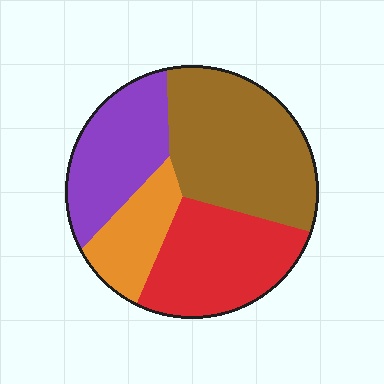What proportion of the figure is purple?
Purple takes up less than a quarter of the figure.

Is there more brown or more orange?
Brown.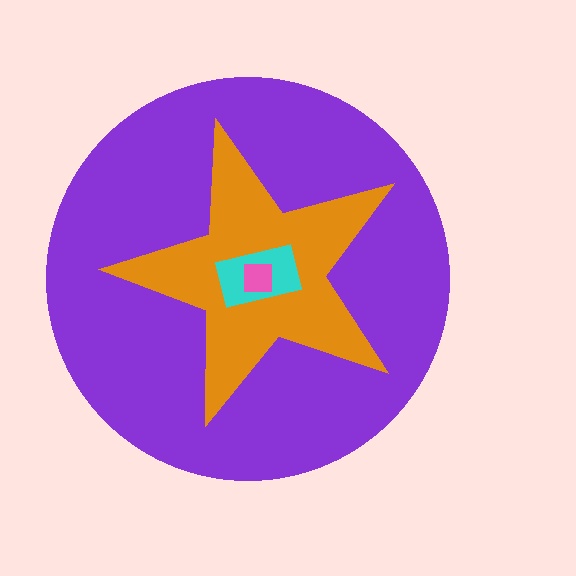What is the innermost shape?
The pink square.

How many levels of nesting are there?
4.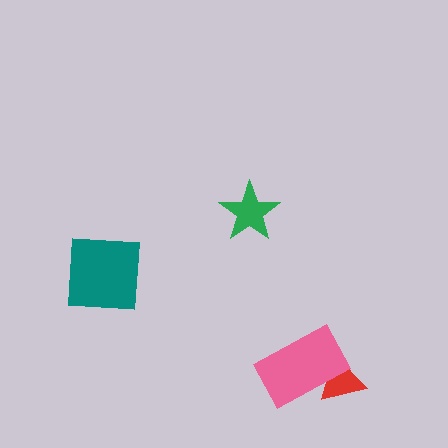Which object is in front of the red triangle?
The pink rectangle is in front of the red triangle.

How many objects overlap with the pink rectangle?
1 object overlaps with the pink rectangle.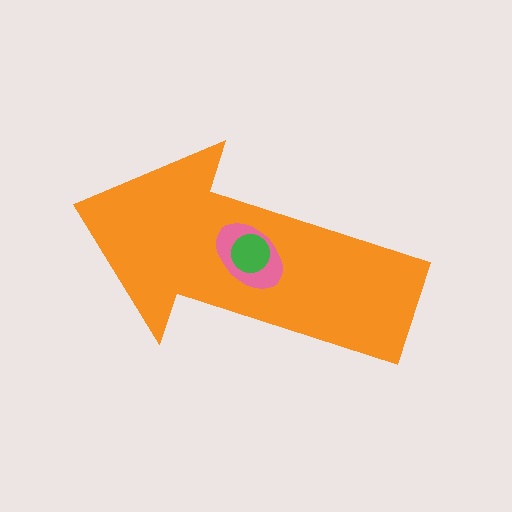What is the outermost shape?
The orange arrow.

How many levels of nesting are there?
3.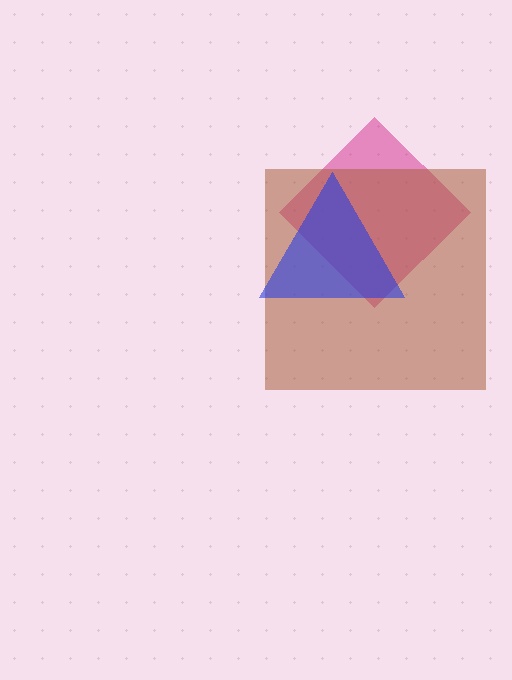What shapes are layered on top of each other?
The layered shapes are: a magenta diamond, a brown square, a blue triangle.